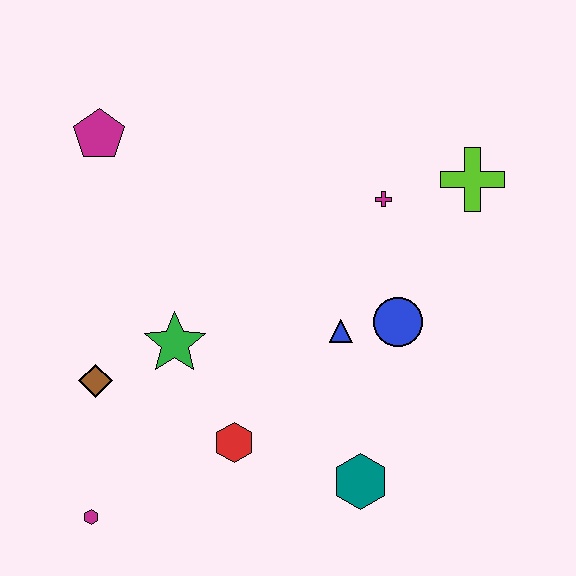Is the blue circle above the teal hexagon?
Yes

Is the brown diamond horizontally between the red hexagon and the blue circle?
No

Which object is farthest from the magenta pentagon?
The teal hexagon is farthest from the magenta pentagon.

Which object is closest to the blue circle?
The blue triangle is closest to the blue circle.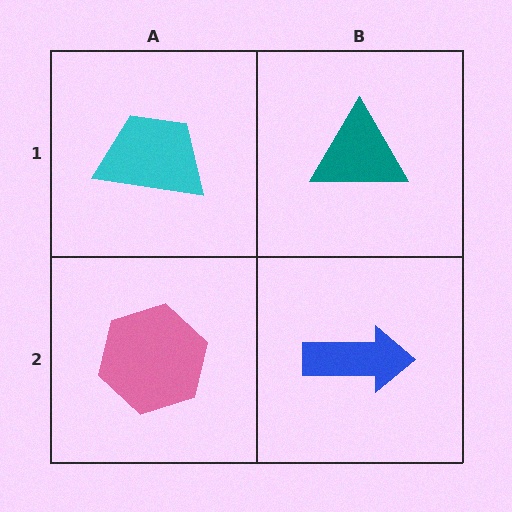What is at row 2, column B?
A blue arrow.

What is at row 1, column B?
A teal triangle.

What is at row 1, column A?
A cyan trapezoid.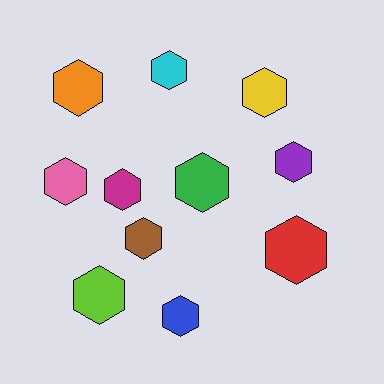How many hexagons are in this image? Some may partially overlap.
There are 11 hexagons.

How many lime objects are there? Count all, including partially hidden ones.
There is 1 lime object.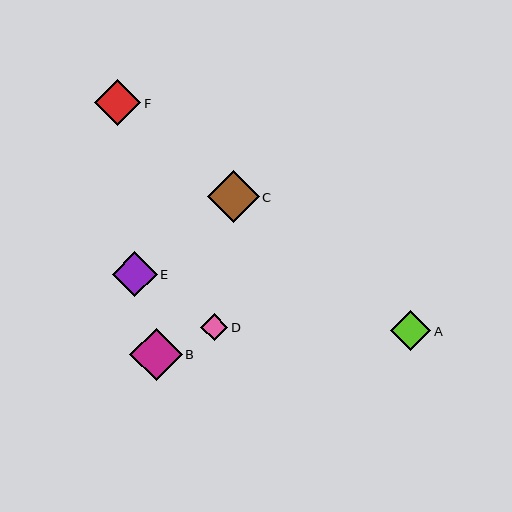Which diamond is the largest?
Diamond B is the largest with a size of approximately 53 pixels.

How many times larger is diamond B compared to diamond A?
Diamond B is approximately 1.3 times the size of diamond A.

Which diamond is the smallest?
Diamond D is the smallest with a size of approximately 27 pixels.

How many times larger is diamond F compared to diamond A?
Diamond F is approximately 1.2 times the size of diamond A.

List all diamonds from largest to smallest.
From largest to smallest: B, C, F, E, A, D.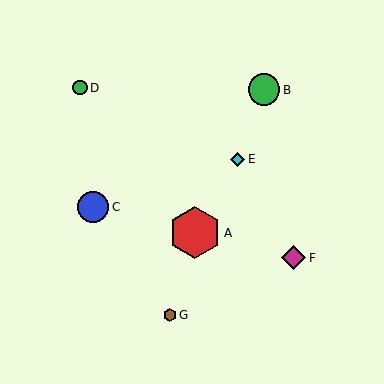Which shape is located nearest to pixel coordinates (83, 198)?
The blue circle (labeled C) at (93, 207) is nearest to that location.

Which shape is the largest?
The red hexagon (labeled A) is the largest.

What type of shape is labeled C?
Shape C is a blue circle.